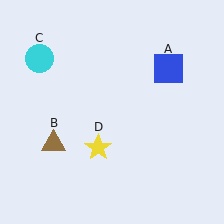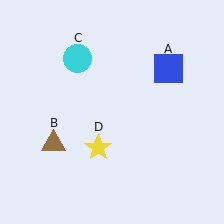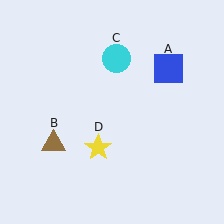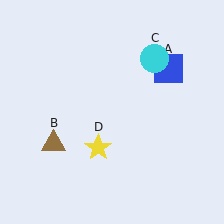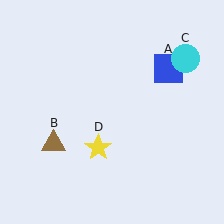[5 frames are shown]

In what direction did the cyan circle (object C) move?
The cyan circle (object C) moved right.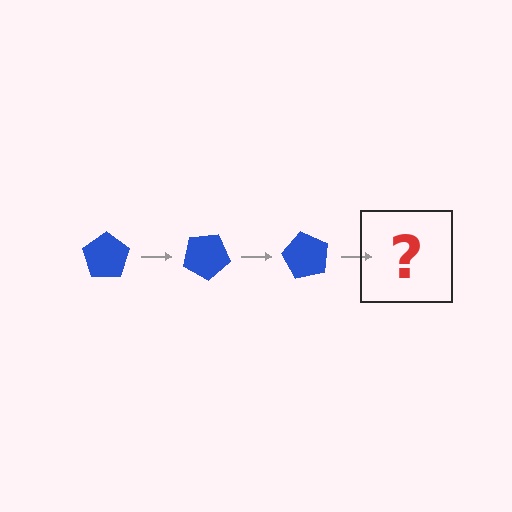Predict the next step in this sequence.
The next step is a blue pentagon rotated 90 degrees.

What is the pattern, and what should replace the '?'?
The pattern is that the pentagon rotates 30 degrees each step. The '?' should be a blue pentagon rotated 90 degrees.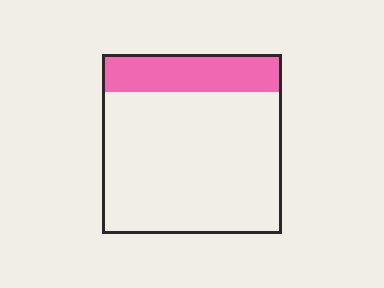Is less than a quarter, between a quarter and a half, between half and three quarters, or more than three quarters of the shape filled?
Less than a quarter.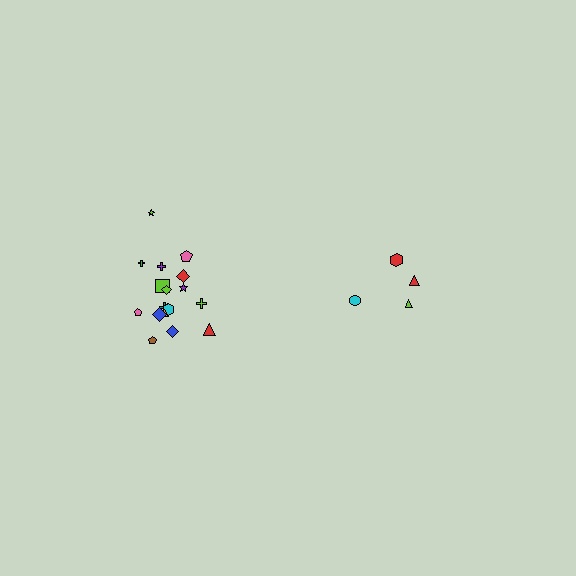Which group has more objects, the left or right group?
The left group.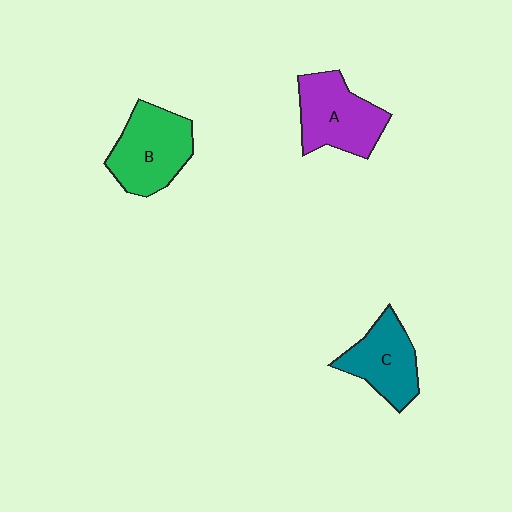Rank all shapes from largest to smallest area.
From largest to smallest: B (green), A (purple), C (teal).